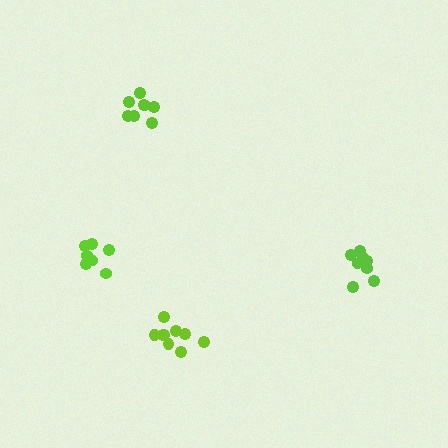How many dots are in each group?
Group 1: 9 dots, Group 2: 8 dots, Group 3: 8 dots, Group 4: 8 dots (33 total).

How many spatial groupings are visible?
There are 4 spatial groupings.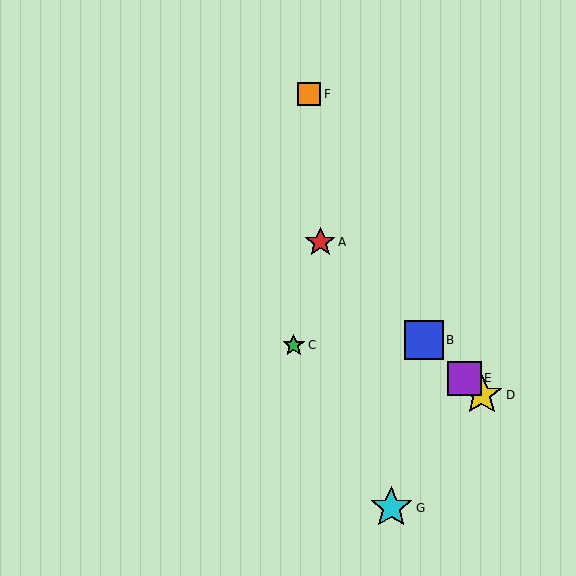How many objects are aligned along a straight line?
4 objects (A, B, D, E) are aligned along a straight line.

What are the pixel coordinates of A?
Object A is at (320, 242).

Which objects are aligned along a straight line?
Objects A, B, D, E are aligned along a straight line.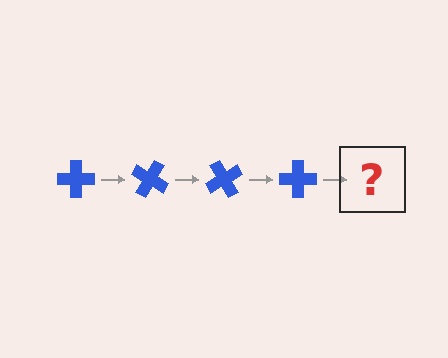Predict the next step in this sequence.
The next step is a blue cross rotated 120 degrees.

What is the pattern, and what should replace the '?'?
The pattern is that the cross rotates 30 degrees each step. The '?' should be a blue cross rotated 120 degrees.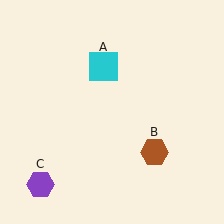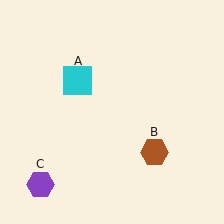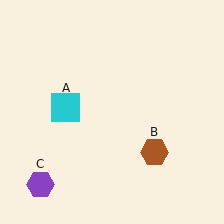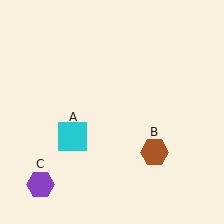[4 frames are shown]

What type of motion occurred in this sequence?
The cyan square (object A) rotated counterclockwise around the center of the scene.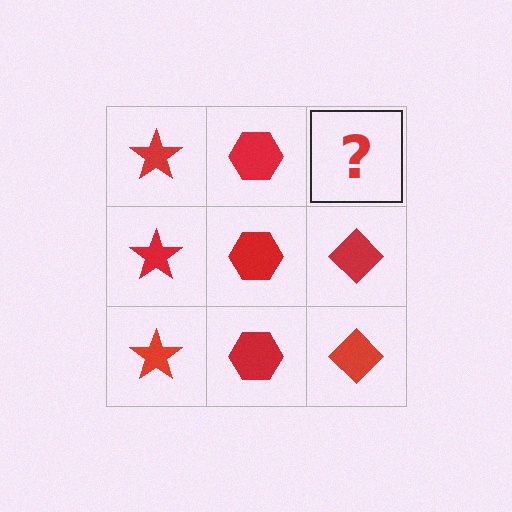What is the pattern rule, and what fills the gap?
The rule is that each column has a consistent shape. The gap should be filled with a red diamond.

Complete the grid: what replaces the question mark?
The question mark should be replaced with a red diamond.